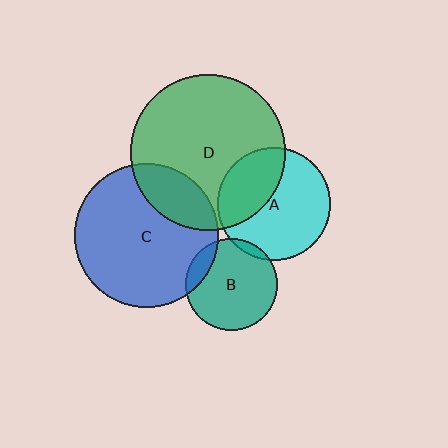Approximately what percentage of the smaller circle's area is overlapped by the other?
Approximately 20%.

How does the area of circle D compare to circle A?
Approximately 1.9 times.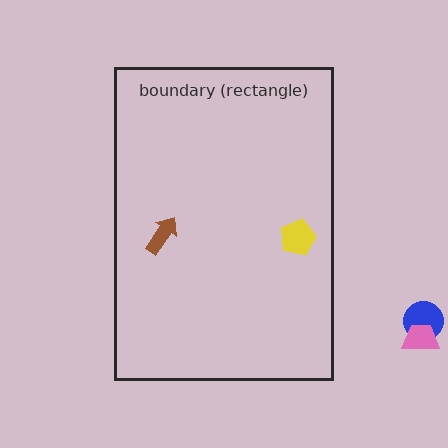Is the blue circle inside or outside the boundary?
Outside.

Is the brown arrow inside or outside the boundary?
Inside.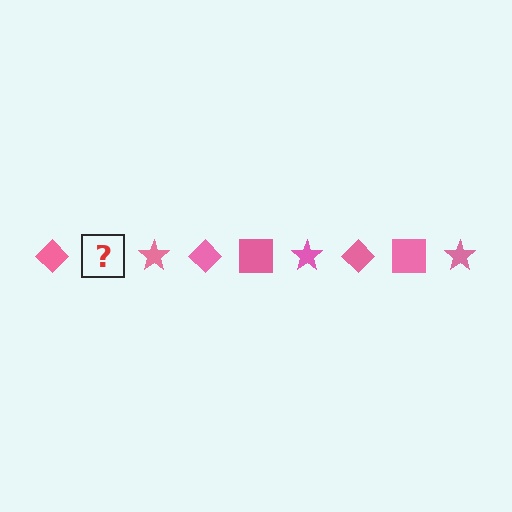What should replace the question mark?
The question mark should be replaced with a pink square.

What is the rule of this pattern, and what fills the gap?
The rule is that the pattern cycles through diamond, square, star shapes in pink. The gap should be filled with a pink square.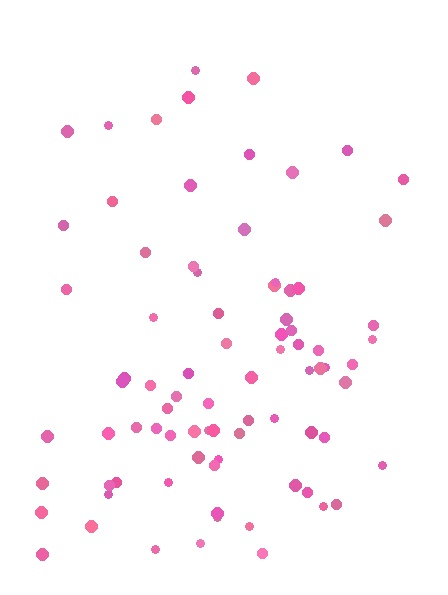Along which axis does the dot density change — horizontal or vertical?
Vertical.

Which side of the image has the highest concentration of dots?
The bottom.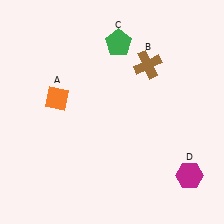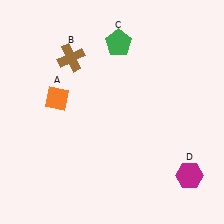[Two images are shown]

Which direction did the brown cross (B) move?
The brown cross (B) moved left.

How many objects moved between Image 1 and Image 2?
1 object moved between the two images.